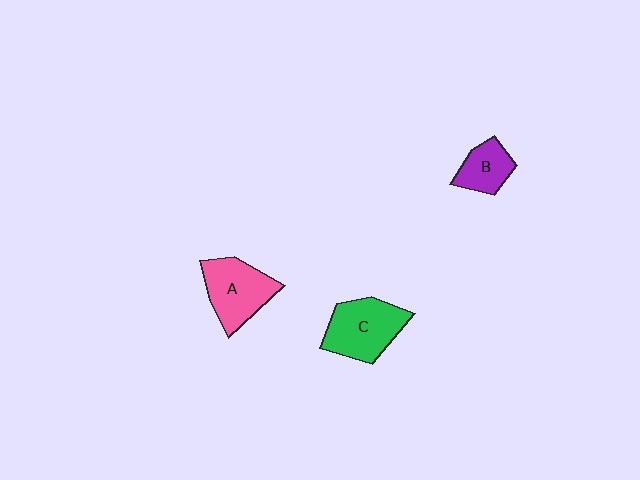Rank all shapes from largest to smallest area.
From largest to smallest: C (green), A (pink), B (purple).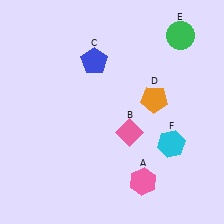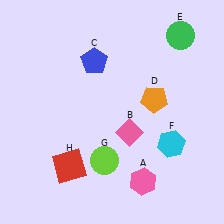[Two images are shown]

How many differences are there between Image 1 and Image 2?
There are 2 differences between the two images.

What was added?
A lime circle (G), a red square (H) were added in Image 2.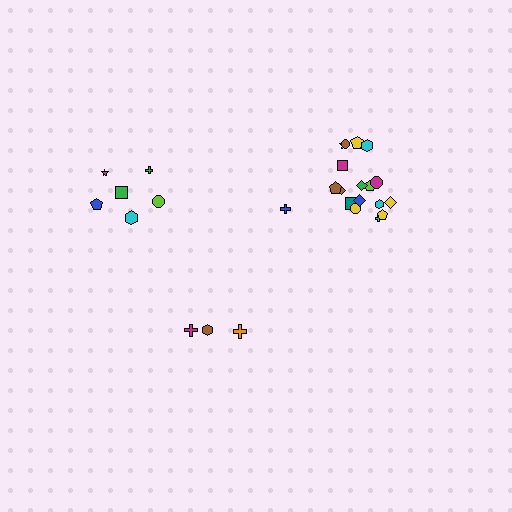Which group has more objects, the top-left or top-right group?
The top-right group.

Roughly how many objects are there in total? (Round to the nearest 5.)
Roughly 25 objects in total.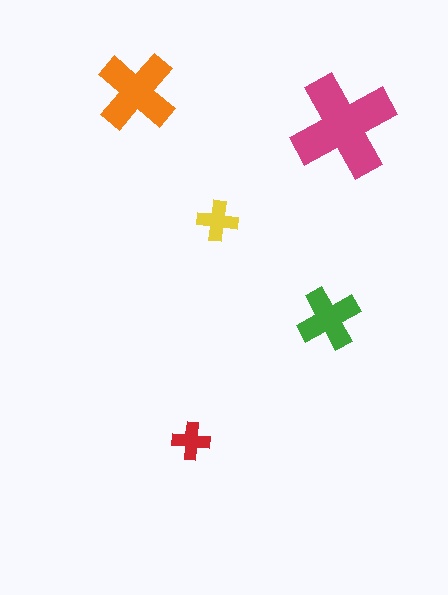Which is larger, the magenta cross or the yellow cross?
The magenta one.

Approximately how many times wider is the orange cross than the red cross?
About 2 times wider.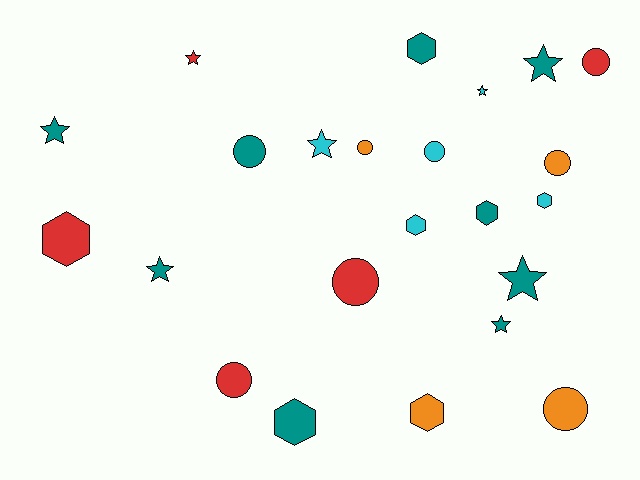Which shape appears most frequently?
Circle, with 8 objects.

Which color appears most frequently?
Teal, with 9 objects.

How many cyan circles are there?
There is 1 cyan circle.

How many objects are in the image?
There are 23 objects.